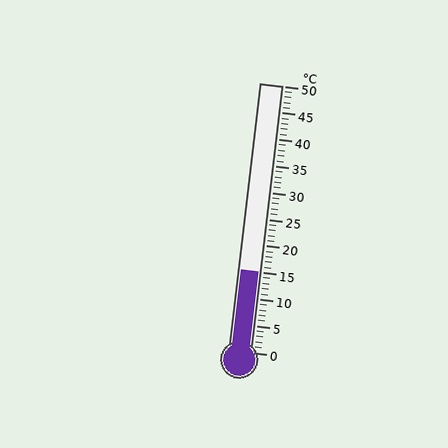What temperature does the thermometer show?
The thermometer shows approximately 15°C.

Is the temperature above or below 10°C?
The temperature is above 10°C.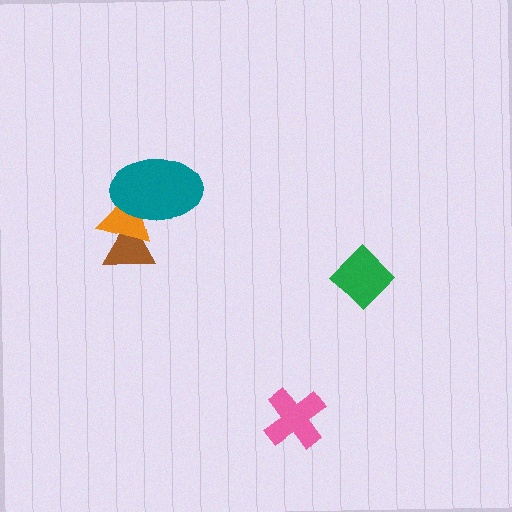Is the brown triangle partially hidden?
Yes, it is partially covered by another shape.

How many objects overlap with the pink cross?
0 objects overlap with the pink cross.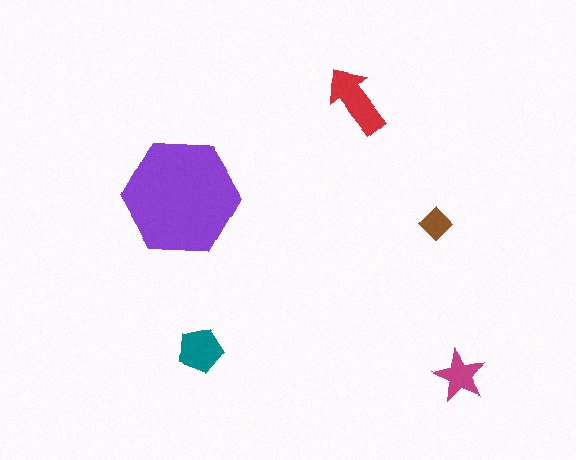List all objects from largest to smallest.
The purple hexagon, the red arrow, the teal pentagon, the magenta star, the brown diamond.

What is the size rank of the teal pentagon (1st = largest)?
3rd.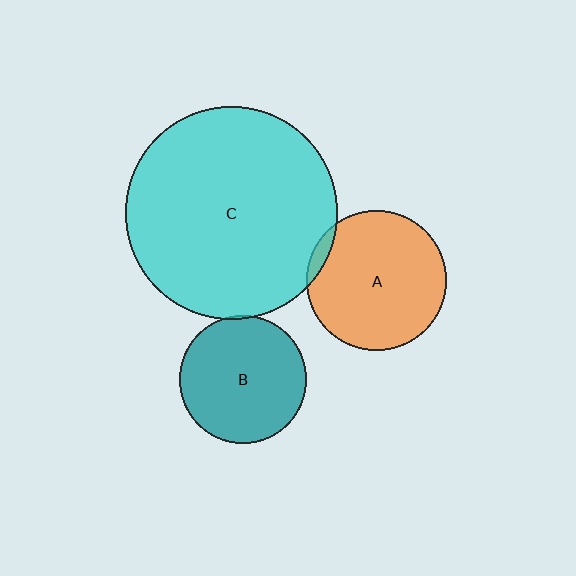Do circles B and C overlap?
Yes.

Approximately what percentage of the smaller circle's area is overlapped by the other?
Approximately 5%.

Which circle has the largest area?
Circle C (cyan).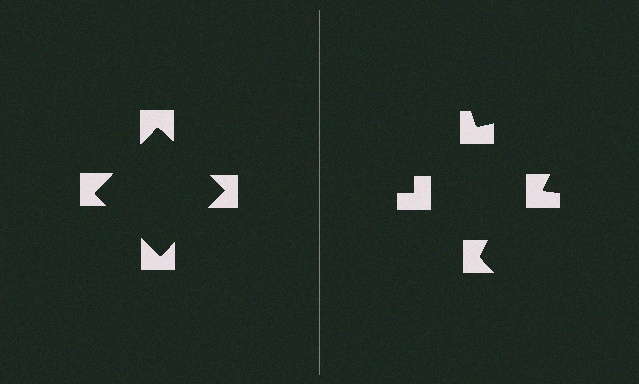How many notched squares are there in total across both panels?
8 — 4 on each side.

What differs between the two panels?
The notched squares are positioned identically on both sides; only the wedge orientations differ. On the left they align to a square; on the right they are misaligned.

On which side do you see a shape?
An illusory square appears on the left side. On the right side the wedge cuts are rotated, so no coherent shape forms.